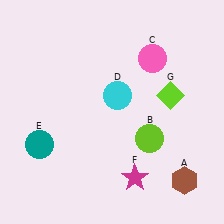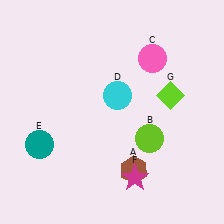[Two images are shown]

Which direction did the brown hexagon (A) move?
The brown hexagon (A) moved left.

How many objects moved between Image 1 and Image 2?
1 object moved between the two images.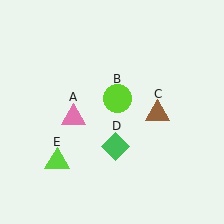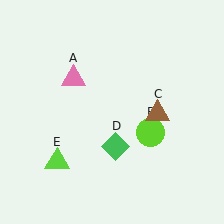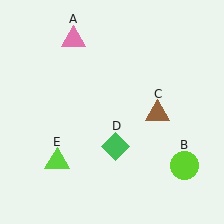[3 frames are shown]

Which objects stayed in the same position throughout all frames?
Brown triangle (object C) and green diamond (object D) and lime triangle (object E) remained stationary.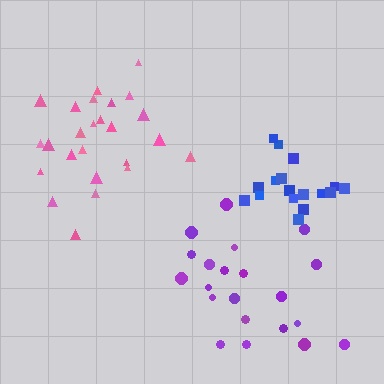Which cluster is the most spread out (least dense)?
Purple.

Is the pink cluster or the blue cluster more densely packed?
Blue.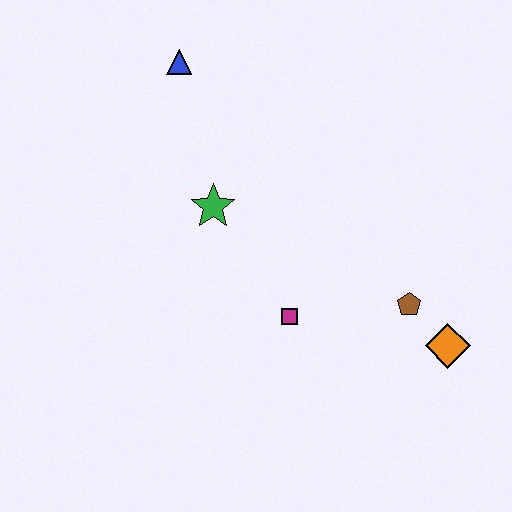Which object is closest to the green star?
The magenta square is closest to the green star.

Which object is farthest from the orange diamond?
The blue triangle is farthest from the orange diamond.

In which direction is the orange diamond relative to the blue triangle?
The orange diamond is below the blue triangle.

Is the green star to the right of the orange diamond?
No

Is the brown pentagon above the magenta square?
Yes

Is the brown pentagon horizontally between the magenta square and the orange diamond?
Yes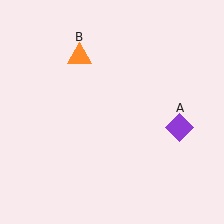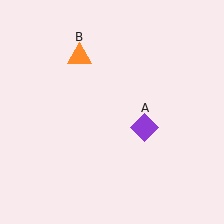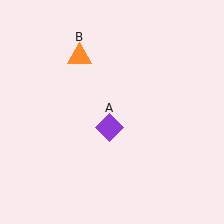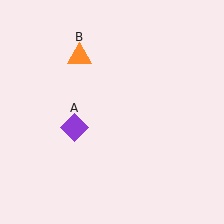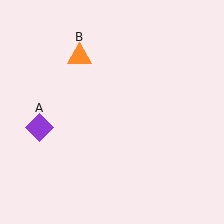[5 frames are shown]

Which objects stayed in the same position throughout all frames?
Orange triangle (object B) remained stationary.